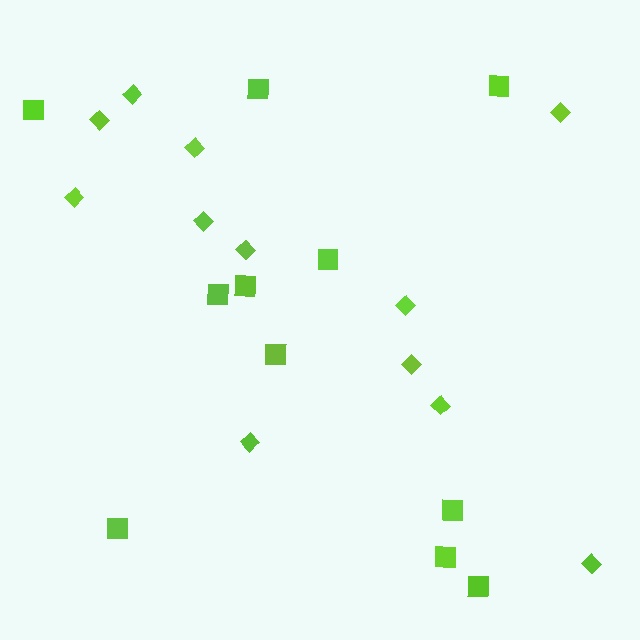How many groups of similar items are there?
There are 2 groups: one group of diamonds (12) and one group of squares (11).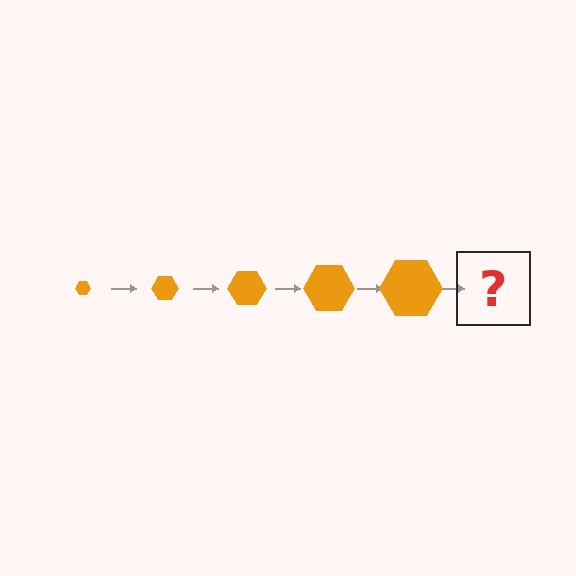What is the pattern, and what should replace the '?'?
The pattern is that the hexagon gets progressively larger each step. The '?' should be an orange hexagon, larger than the previous one.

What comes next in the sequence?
The next element should be an orange hexagon, larger than the previous one.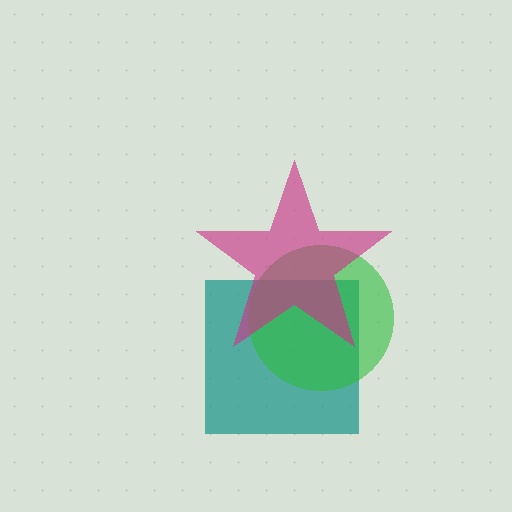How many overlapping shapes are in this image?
There are 3 overlapping shapes in the image.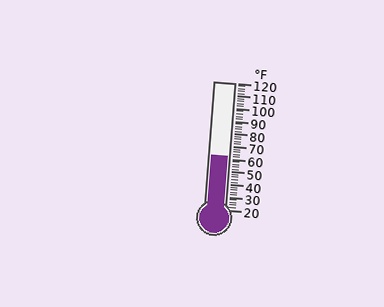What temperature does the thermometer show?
The thermometer shows approximately 62°F.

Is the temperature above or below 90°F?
The temperature is below 90°F.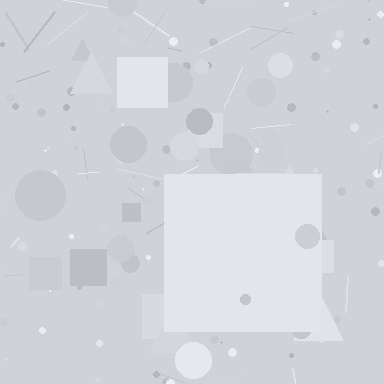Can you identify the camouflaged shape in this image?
The camouflaged shape is a square.